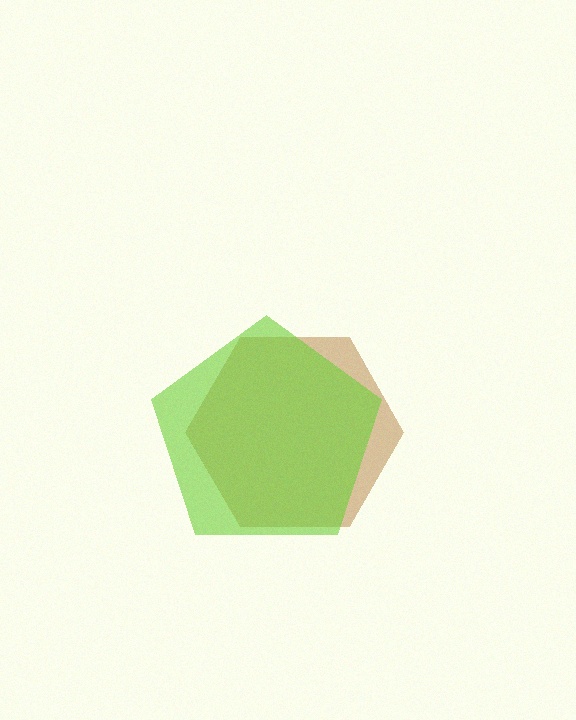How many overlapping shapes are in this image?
There are 2 overlapping shapes in the image.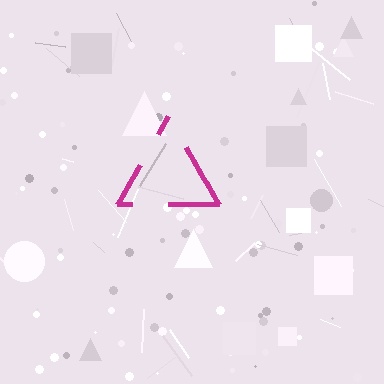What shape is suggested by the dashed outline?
The dashed outline suggests a triangle.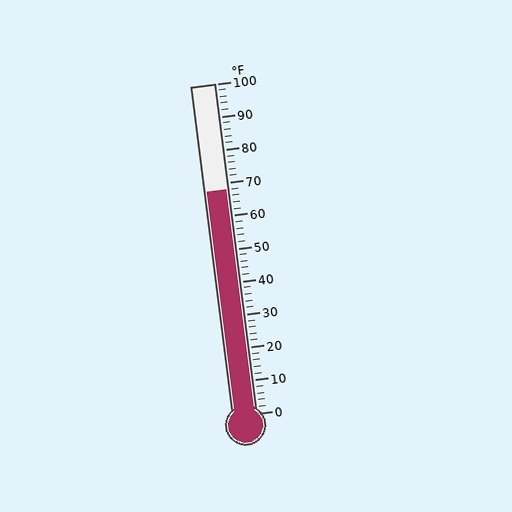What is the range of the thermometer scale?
The thermometer scale ranges from 0°F to 100°F.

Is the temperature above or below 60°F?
The temperature is above 60°F.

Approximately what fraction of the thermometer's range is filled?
The thermometer is filled to approximately 70% of its range.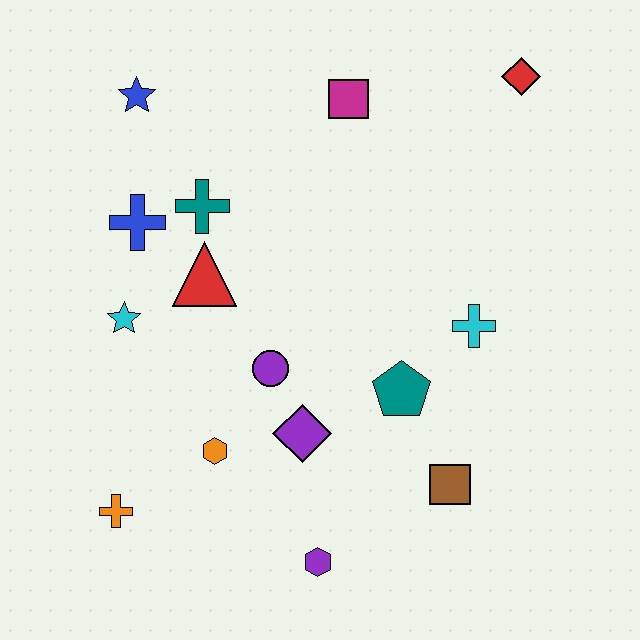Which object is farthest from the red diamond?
The orange cross is farthest from the red diamond.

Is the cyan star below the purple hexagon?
No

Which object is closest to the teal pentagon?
The cyan cross is closest to the teal pentagon.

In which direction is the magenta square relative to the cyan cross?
The magenta square is above the cyan cross.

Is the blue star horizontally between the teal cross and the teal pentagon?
No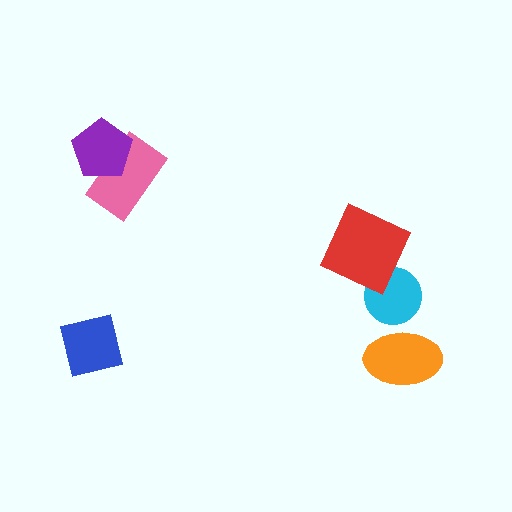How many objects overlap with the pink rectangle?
1 object overlaps with the pink rectangle.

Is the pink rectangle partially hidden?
Yes, it is partially covered by another shape.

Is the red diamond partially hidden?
No, no other shape covers it.